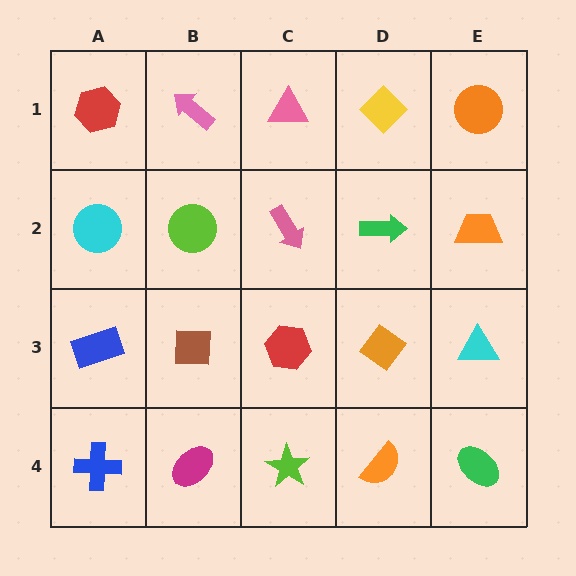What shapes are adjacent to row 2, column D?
A yellow diamond (row 1, column D), an orange diamond (row 3, column D), a pink arrow (row 2, column C), an orange trapezoid (row 2, column E).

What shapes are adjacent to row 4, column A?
A blue rectangle (row 3, column A), a magenta ellipse (row 4, column B).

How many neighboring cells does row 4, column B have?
3.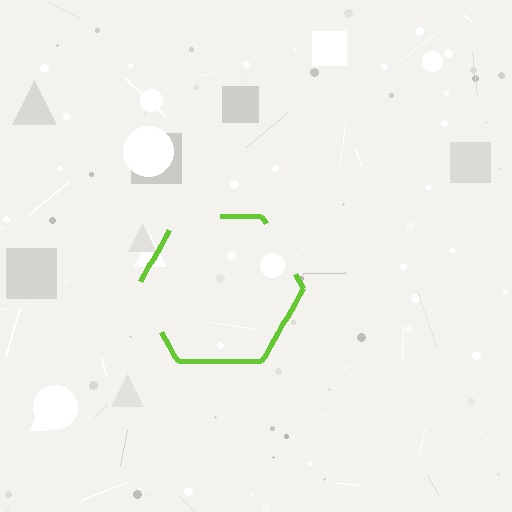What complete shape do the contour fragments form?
The contour fragments form a hexagon.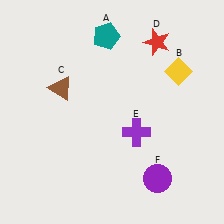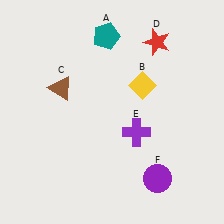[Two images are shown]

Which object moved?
The yellow diamond (B) moved left.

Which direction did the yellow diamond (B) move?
The yellow diamond (B) moved left.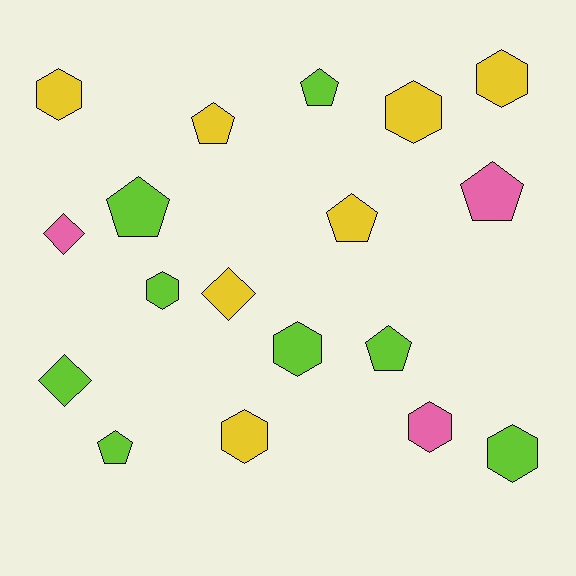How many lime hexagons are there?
There are 3 lime hexagons.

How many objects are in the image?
There are 18 objects.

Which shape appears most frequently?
Hexagon, with 8 objects.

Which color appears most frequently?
Lime, with 8 objects.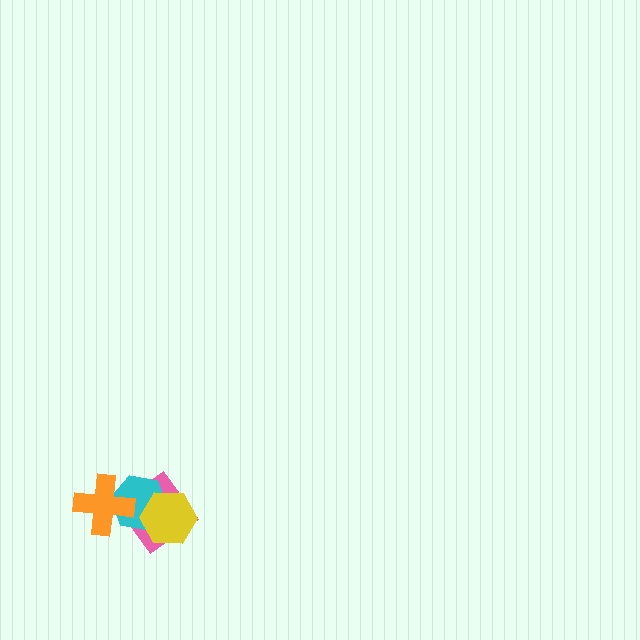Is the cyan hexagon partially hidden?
Yes, it is partially covered by another shape.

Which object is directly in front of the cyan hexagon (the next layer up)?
The yellow hexagon is directly in front of the cyan hexagon.